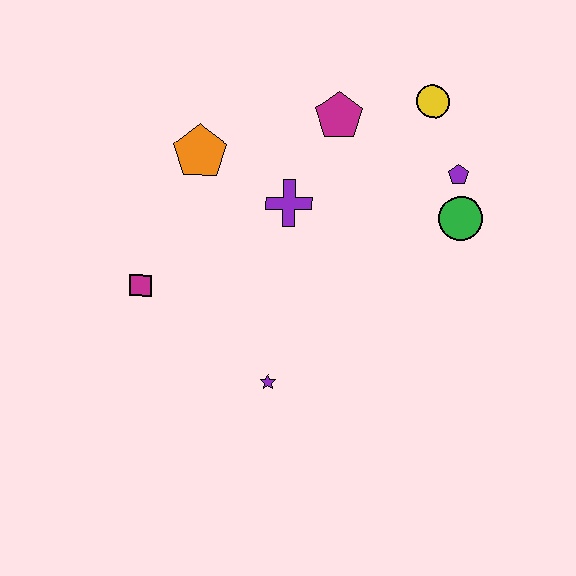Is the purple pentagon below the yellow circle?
Yes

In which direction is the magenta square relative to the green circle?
The magenta square is to the left of the green circle.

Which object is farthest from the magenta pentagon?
The purple star is farthest from the magenta pentagon.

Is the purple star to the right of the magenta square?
Yes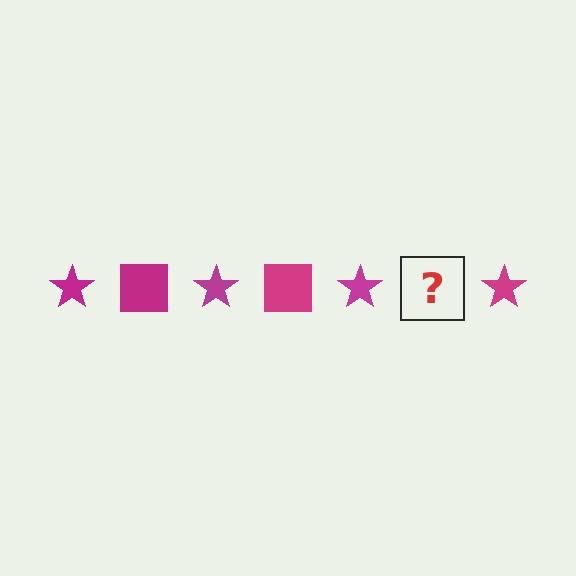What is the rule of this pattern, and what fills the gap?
The rule is that the pattern cycles through star, square shapes in magenta. The gap should be filled with a magenta square.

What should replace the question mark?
The question mark should be replaced with a magenta square.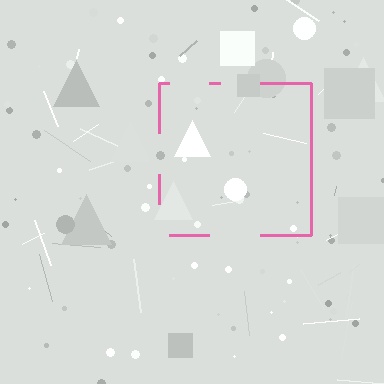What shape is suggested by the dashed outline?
The dashed outline suggests a square.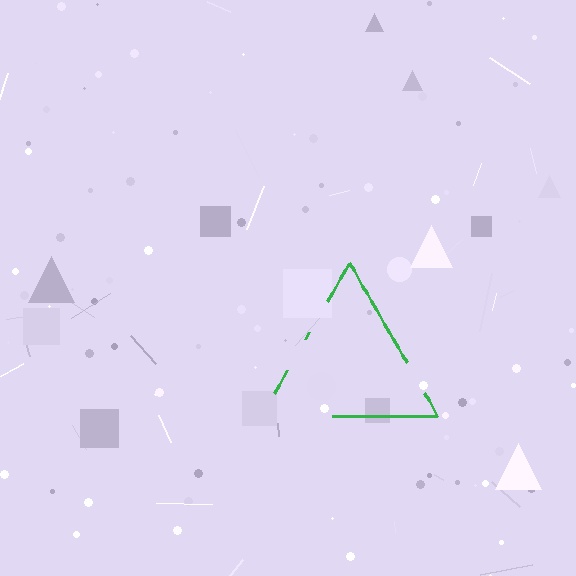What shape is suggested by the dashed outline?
The dashed outline suggests a triangle.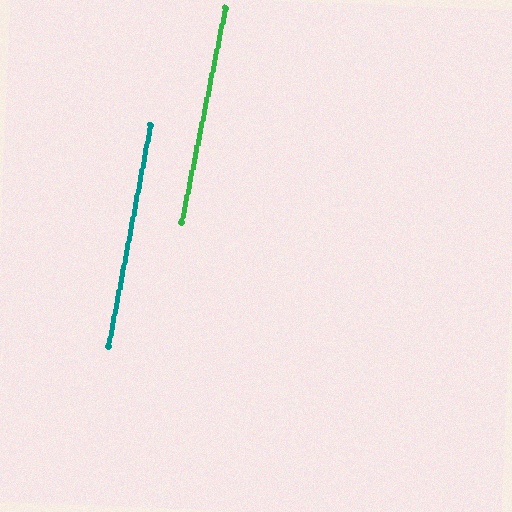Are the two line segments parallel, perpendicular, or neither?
Parallel — their directions differ by only 1.0°.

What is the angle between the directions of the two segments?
Approximately 1 degree.